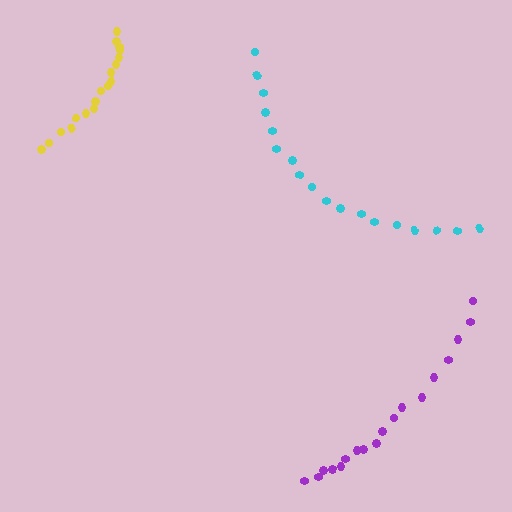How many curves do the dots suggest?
There are 3 distinct paths.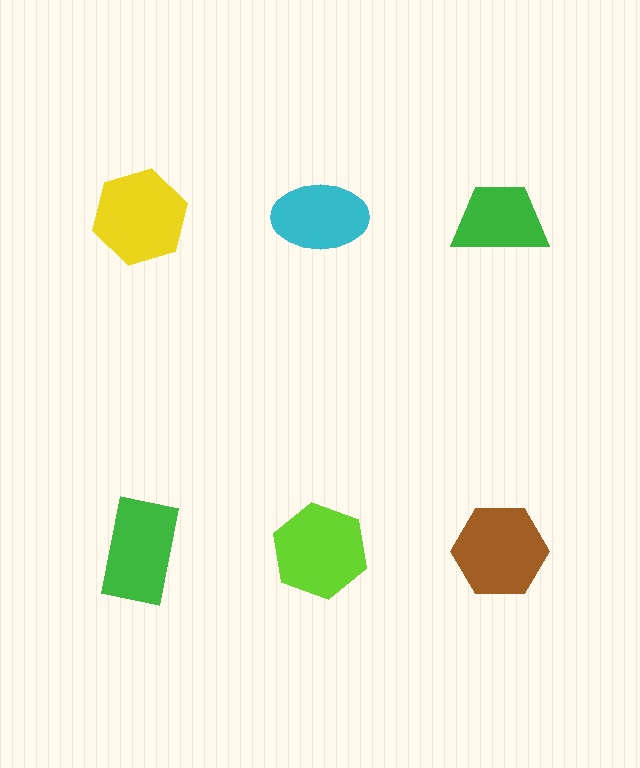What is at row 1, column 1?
A yellow hexagon.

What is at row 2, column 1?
A green rectangle.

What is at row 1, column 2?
A cyan ellipse.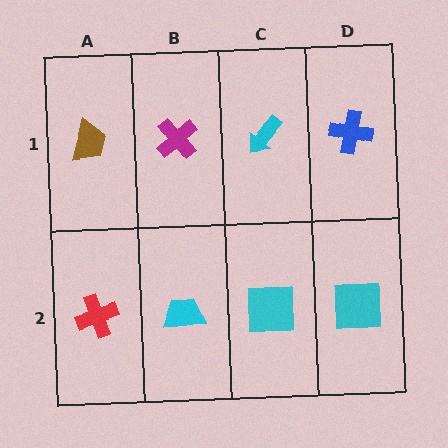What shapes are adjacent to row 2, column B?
A magenta cross (row 1, column B), a red cross (row 2, column A), a cyan square (row 2, column C).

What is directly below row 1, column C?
A cyan square.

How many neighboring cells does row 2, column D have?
2.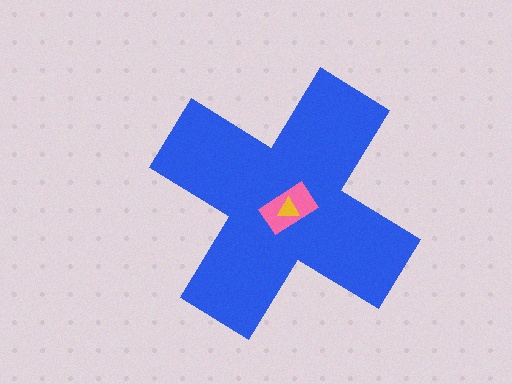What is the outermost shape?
The blue cross.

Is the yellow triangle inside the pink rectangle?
Yes.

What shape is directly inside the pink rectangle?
The yellow triangle.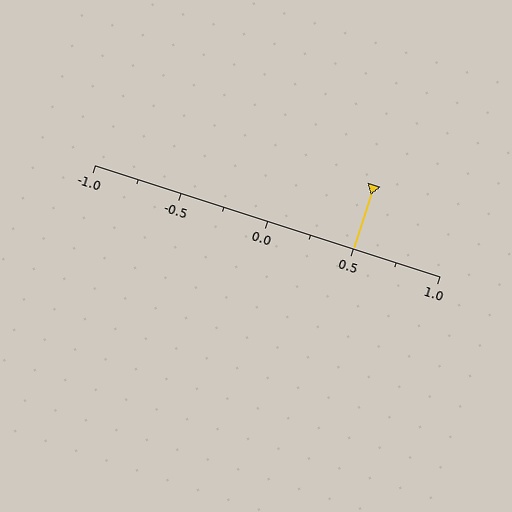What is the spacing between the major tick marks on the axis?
The major ticks are spaced 0.5 apart.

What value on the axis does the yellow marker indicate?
The marker indicates approximately 0.5.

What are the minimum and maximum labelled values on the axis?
The axis runs from -1.0 to 1.0.